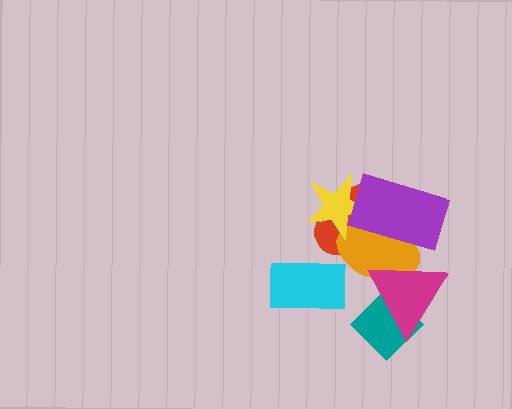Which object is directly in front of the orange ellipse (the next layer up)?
The yellow star is directly in front of the orange ellipse.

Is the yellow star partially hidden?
Yes, it is partially covered by another shape.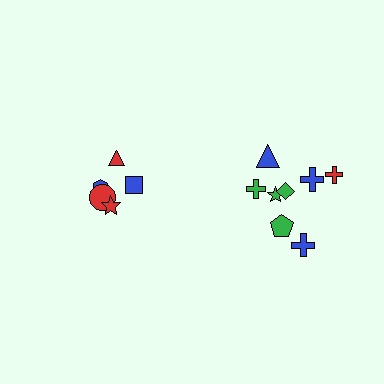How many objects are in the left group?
There are 5 objects.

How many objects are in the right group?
There are 8 objects.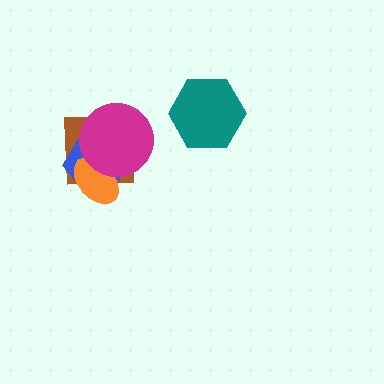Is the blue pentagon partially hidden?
Yes, it is partially covered by another shape.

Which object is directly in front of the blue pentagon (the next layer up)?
The orange ellipse is directly in front of the blue pentagon.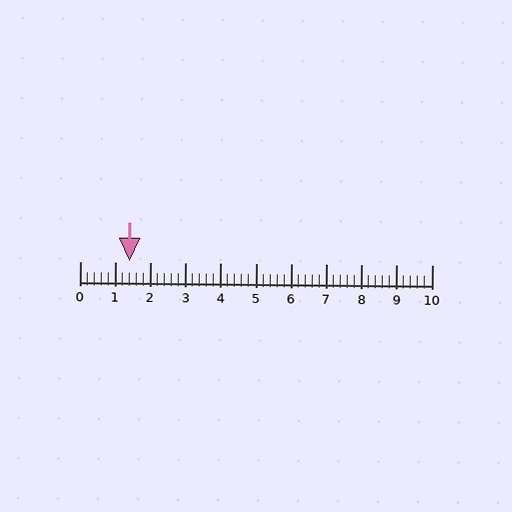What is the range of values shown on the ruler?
The ruler shows values from 0 to 10.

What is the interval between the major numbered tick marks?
The major tick marks are spaced 1 units apart.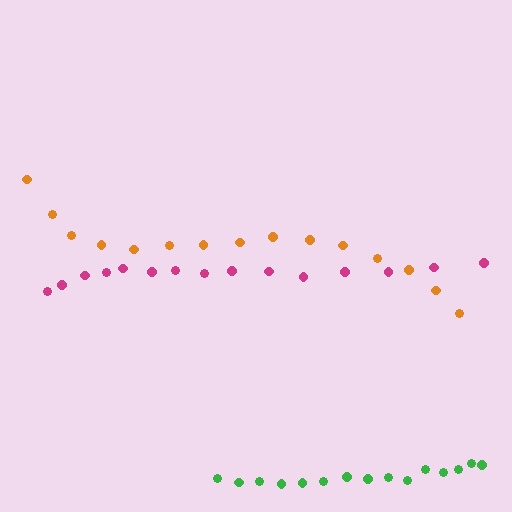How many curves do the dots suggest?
There are 3 distinct paths.